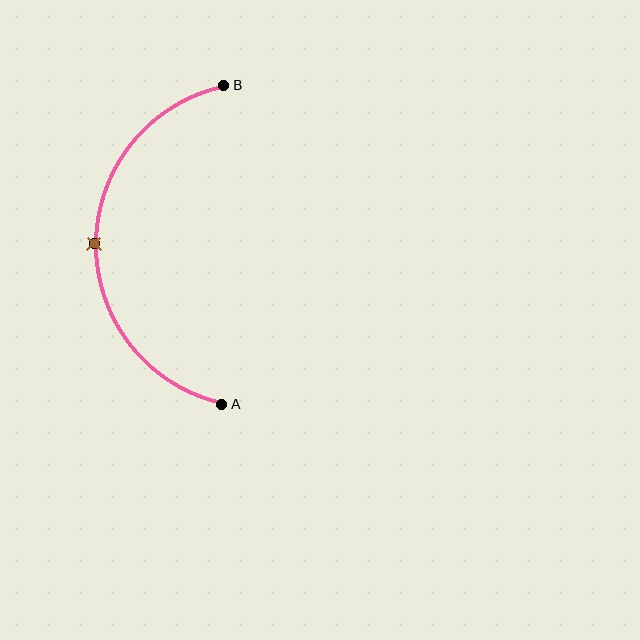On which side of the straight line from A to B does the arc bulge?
The arc bulges to the left of the straight line connecting A and B.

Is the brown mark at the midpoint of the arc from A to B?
Yes. The brown mark lies on the arc at equal arc-length from both A and B — it is the arc midpoint.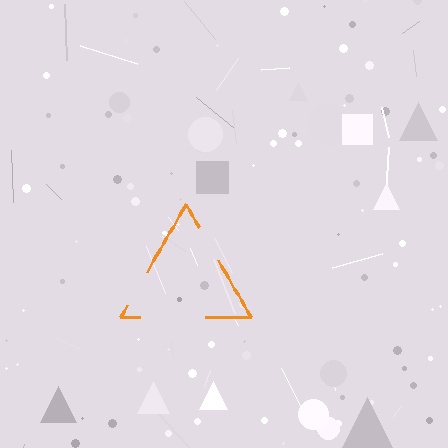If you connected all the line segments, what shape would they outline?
They would outline a triangle.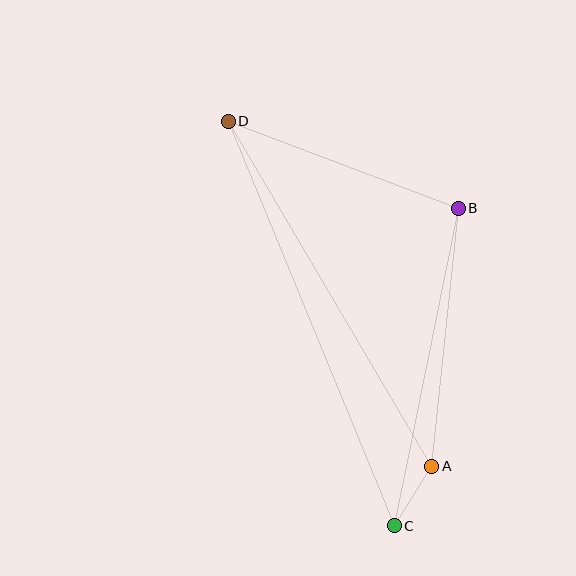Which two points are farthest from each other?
Points C and D are farthest from each other.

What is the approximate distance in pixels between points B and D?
The distance between B and D is approximately 246 pixels.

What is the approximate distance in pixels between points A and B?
The distance between A and B is approximately 259 pixels.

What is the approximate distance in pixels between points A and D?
The distance between A and D is approximately 401 pixels.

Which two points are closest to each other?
Points A and C are closest to each other.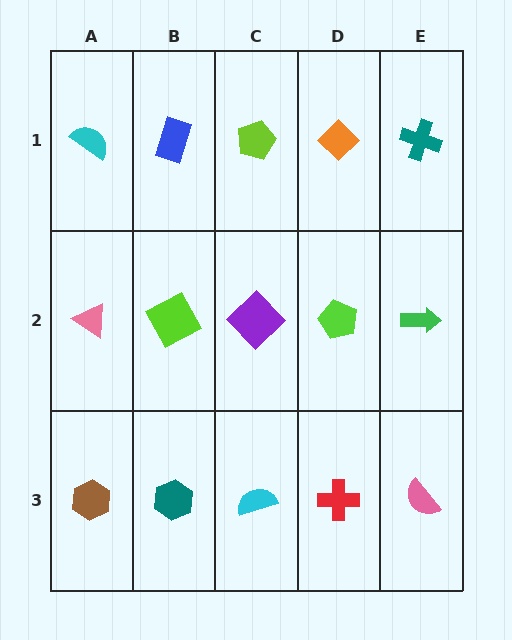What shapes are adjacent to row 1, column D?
A lime pentagon (row 2, column D), a lime pentagon (row 1, column C), a teal cross (row 1, column E).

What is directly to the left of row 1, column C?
A blue rectangle.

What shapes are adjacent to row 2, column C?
A lime pentagon (row 1, column C), a cyan semicircle (row 3, column C), a lime square (row 2, column B), a lime pentagon (row 2, column D).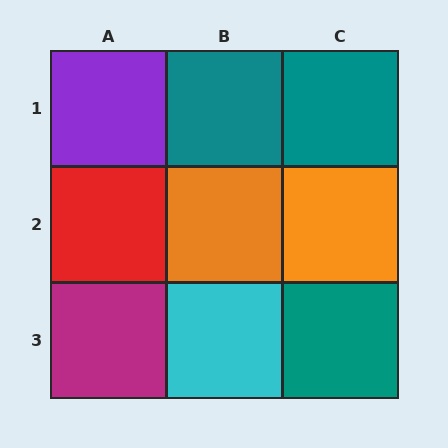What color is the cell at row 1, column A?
Purple.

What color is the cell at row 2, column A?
Red.